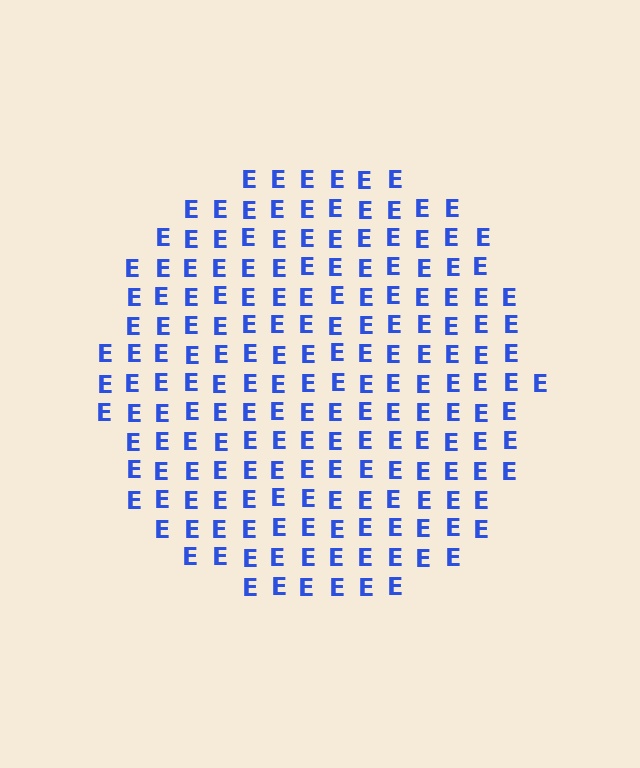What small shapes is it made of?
It is made of small letter E's.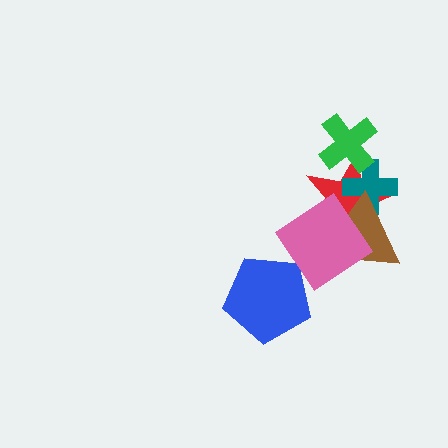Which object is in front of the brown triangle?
The pink diamond is in front of the brown triangle.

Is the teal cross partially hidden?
Yes, it is partially covered by another shape.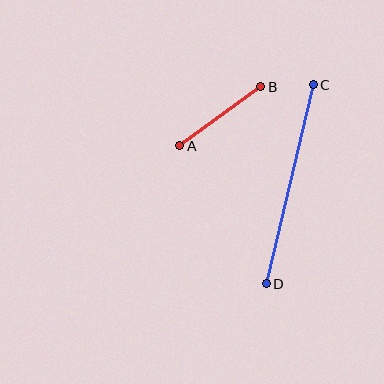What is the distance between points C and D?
The distance is approximately 205 pixels.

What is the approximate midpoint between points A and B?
The midpoint is at approximately (220, 116) pixels.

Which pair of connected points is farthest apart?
Points C and D are farthest apart.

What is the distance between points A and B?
The distance is approximately 100 pixels.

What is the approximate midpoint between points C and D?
The midpoint is at approximately (290, 184) pixels.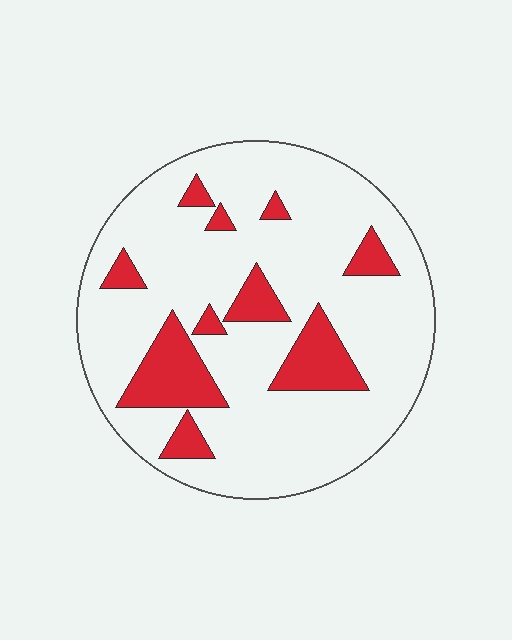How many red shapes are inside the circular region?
10.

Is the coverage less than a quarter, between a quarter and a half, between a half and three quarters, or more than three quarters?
Less than a quarter.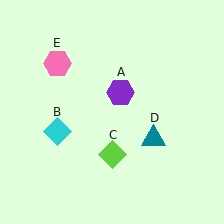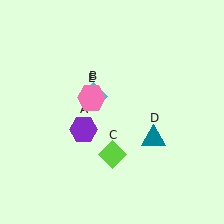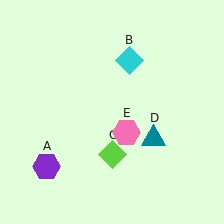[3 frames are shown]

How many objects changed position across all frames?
3 objects changed position: purple hexagon (object A), cyan diamond (object B), pink hexagon (object E).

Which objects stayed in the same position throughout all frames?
Lime diamond (object C) and teal triangle (object D) remained stationary.